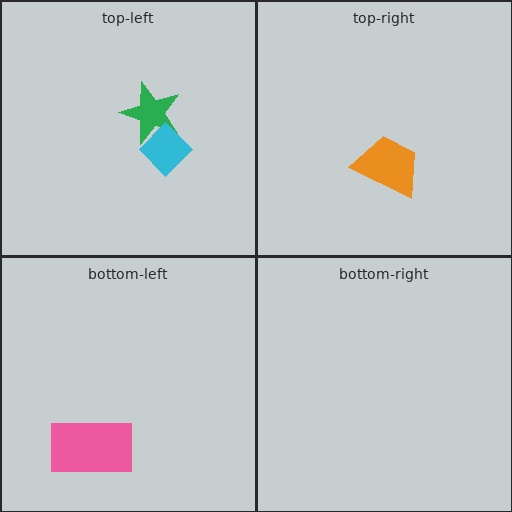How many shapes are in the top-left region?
2.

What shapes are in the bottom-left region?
The pink rectangle.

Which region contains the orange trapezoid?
The top-right region.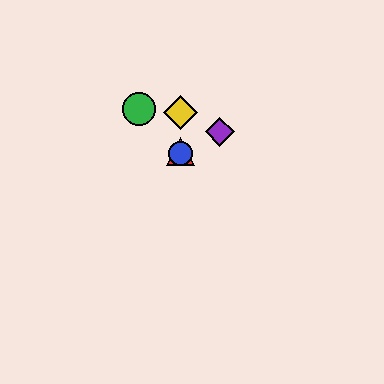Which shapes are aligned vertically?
The red triangle, the blue circle, the yellow diamond are aligned vertically.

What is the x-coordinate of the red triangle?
The red triangle is at x≈181.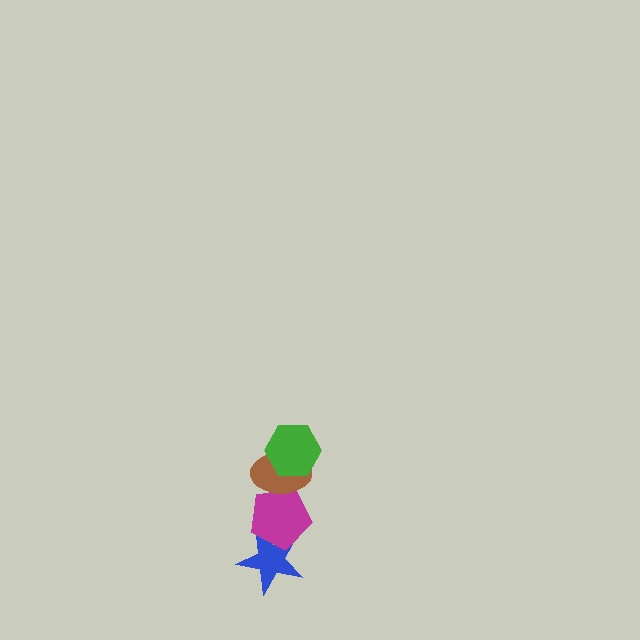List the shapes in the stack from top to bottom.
From top to bottom: the green hexagon, the brown ellipse, the magenta pentagon, the blue star.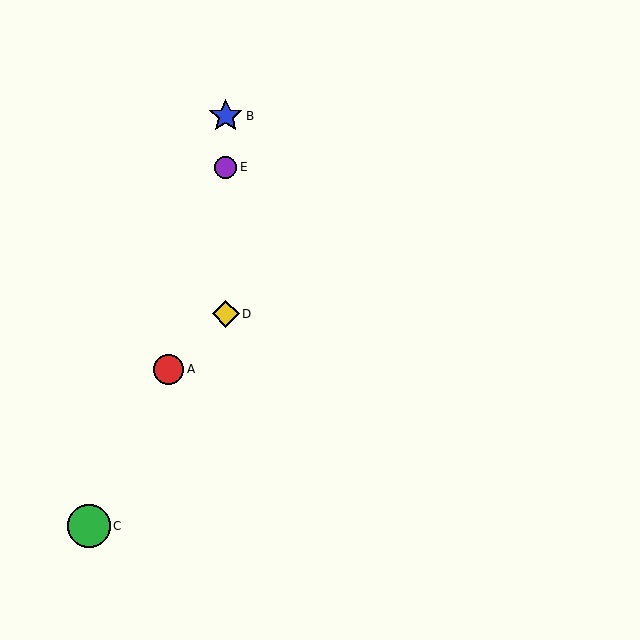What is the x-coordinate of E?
Object E is at x≈226.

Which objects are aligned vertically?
Objects B, D, E are aligned vertically.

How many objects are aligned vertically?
3 objects (B, D, E) are aligned vertically.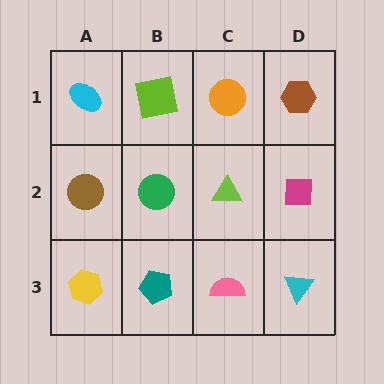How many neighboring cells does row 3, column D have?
2.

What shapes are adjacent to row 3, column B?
A green circle (row 2, column B), a yellow hexagon (row 3, column A), a pink semicircle (row 3, column C).